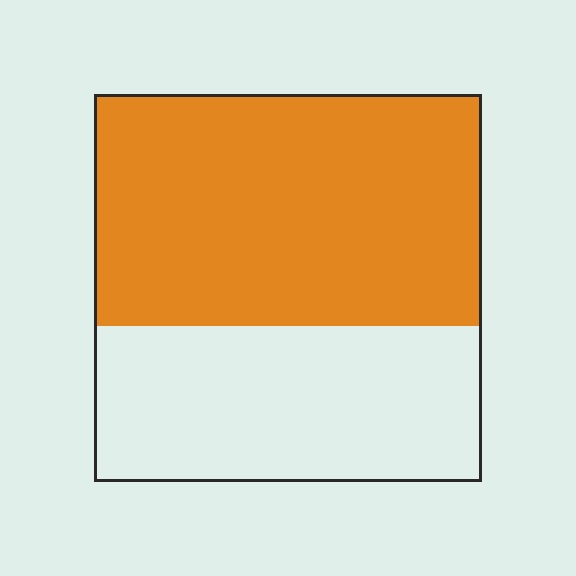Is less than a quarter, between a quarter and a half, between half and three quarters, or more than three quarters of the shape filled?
Between half and three quarters.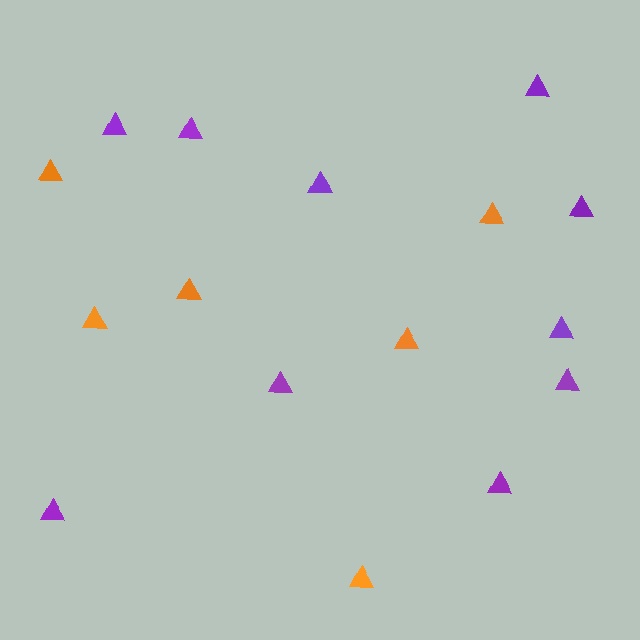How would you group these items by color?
There are 2 groups: one group of orange triangles (6) and one group of purple triangles (10).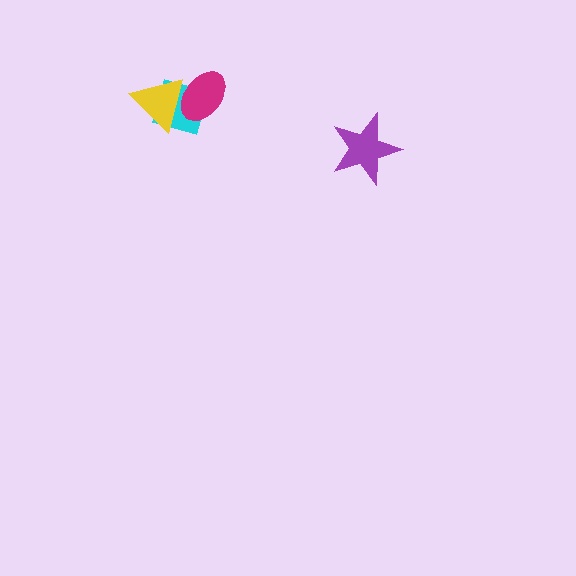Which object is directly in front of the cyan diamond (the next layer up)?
The magenta ellipse is directly in front of the cyan diamond.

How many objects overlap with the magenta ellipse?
2 objects overlap with the magenta ellipse.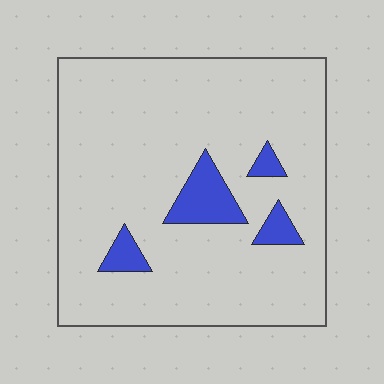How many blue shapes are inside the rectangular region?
4.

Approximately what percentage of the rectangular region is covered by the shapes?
Approximately 10%.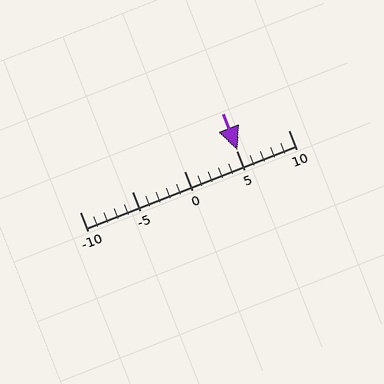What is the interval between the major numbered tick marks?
The major tick marks are spaced 5 units apart.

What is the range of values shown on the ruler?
The ruler shows values from -10 to 10.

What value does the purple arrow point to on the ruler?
The purple arrow points to approximately 5.